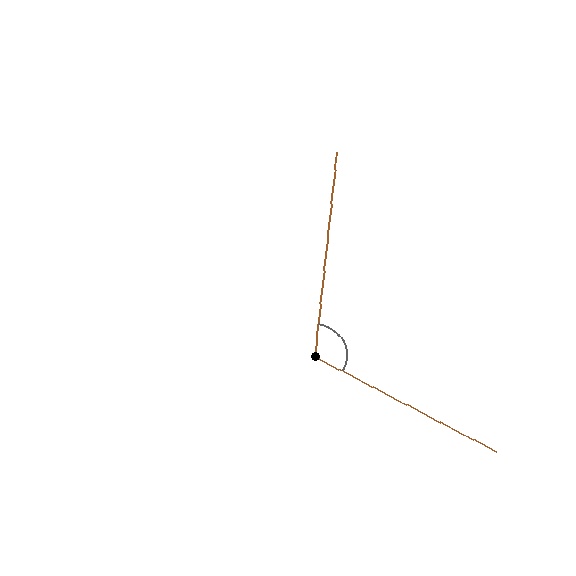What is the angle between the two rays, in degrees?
Approximately 111 degrees.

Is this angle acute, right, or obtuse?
It is obtuse.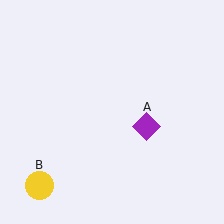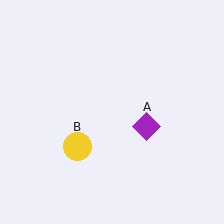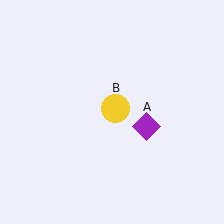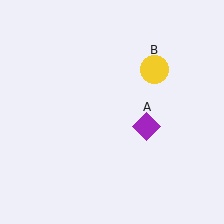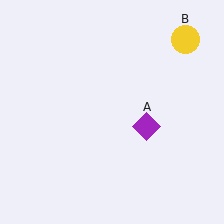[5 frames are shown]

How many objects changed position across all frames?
1 object changed position: yellow circle (object B).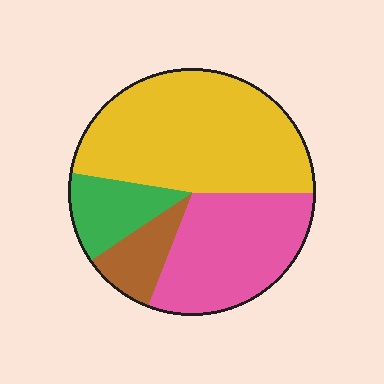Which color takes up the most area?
Yellow, at roughly 50%.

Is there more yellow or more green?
Yellow.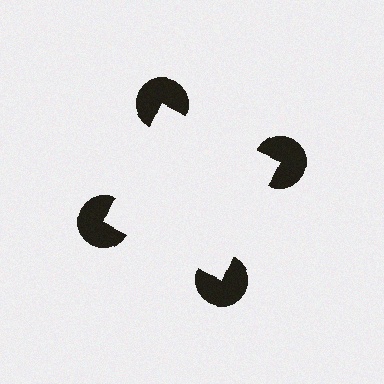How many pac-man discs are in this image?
There are 4 — one at each vertex of the illusory square.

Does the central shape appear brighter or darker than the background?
It typically appears slightly brighter than the background, even though no actual brightness change is drawn.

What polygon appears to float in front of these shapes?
An illusory square — its edges are inferred from the aligned wedge cuts in the pac-man discs, not physically drawn.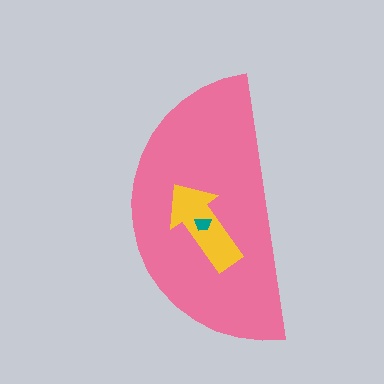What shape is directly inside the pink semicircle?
The yellow arrow.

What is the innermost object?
The teal trapezoid.